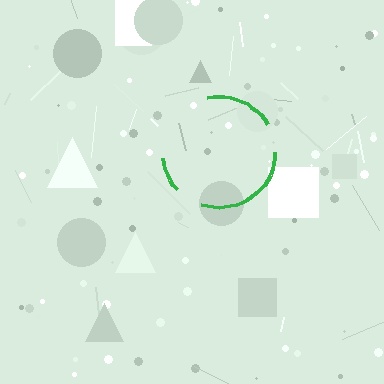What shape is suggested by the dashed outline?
The dashed outline suggests a circle.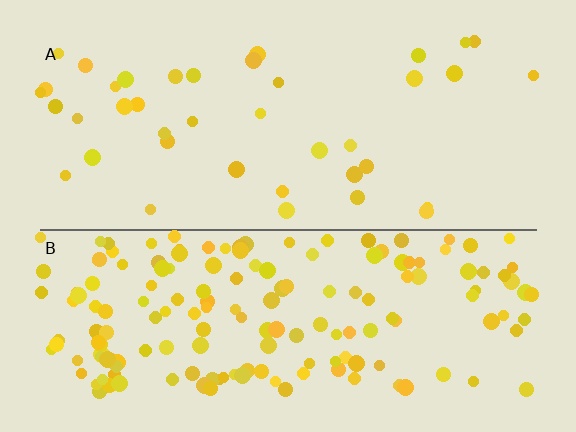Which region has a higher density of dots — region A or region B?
B (the bottom).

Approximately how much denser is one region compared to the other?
Approximately 4.2× — region B over region A.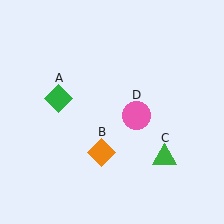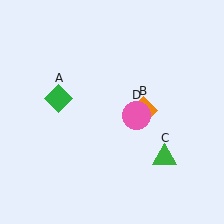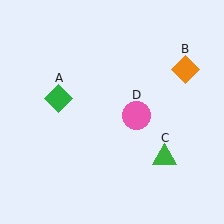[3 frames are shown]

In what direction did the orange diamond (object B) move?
The orange diamond (object B) moved up and to the right.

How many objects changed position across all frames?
1 object changed position: orange diamond (object B).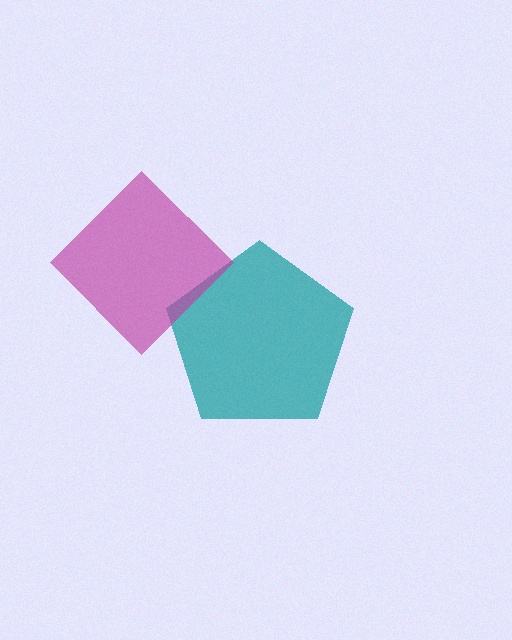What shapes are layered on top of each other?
The layered shapes are: a teal pentagon, a magenta diamond.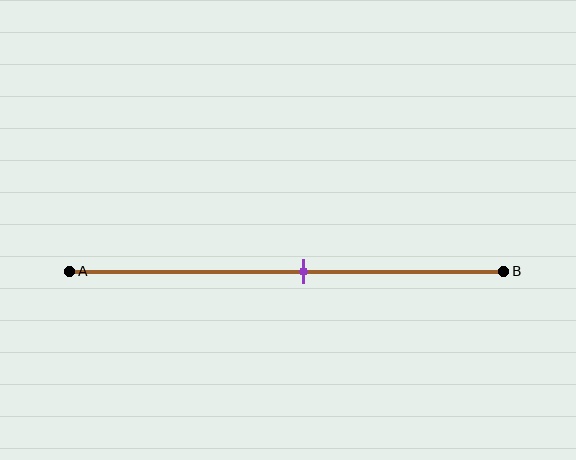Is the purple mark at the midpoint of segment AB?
No, the mark is at about 55% from A, not at the 50% midpoint.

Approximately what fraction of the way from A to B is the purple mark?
The purple mark is approximately 55% of the way from A to B.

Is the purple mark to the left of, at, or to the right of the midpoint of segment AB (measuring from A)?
The purple mark is to the right of the midpoint of segment AB.